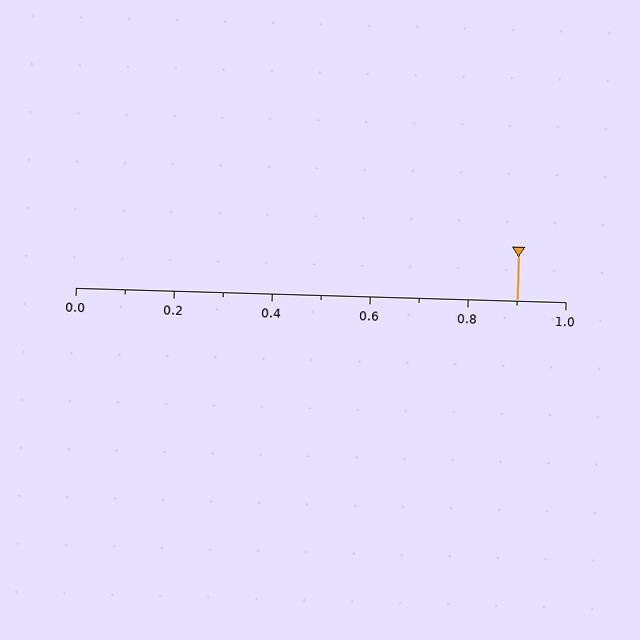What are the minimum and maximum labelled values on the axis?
The axis runs from 0.0 to 1.0.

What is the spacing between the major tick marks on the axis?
The major ticks are spaced 0.2 apart.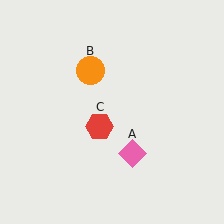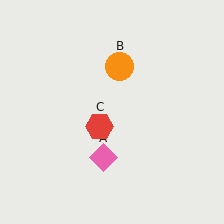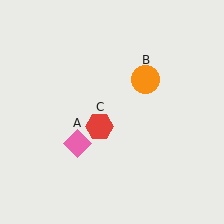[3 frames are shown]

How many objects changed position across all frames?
2 objects changed position: pink diamond (object A), orange circle (object B).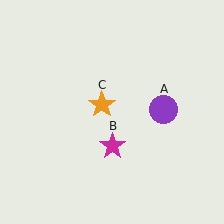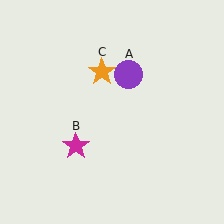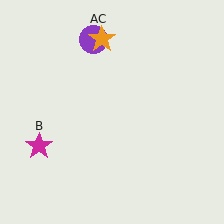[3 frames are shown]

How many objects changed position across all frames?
3 objects changed position: purple circle (object A), magenta star (object B), orange star (object C).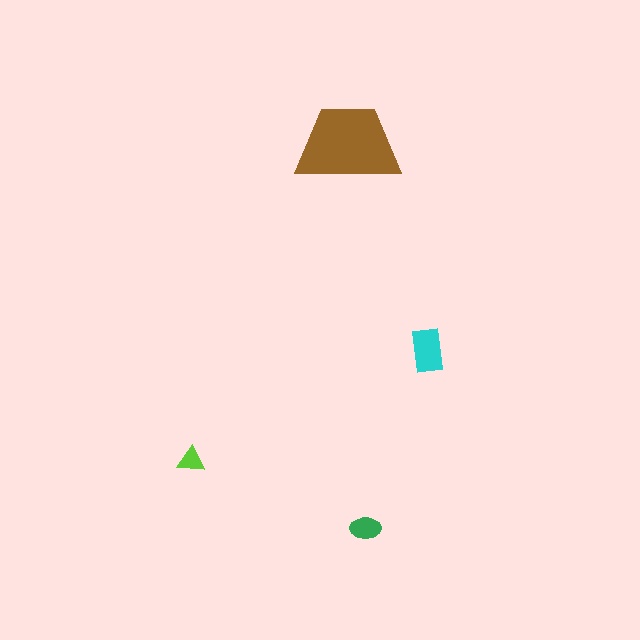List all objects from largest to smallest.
The brown trapezoid, the cyan rectangle, the green ellipse, the lime triangle.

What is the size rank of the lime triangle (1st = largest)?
4th.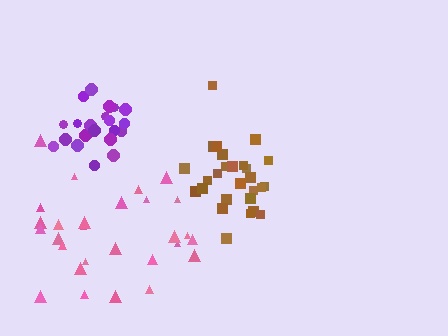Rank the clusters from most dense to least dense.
purple, brown, pink.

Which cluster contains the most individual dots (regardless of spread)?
Pink (28).